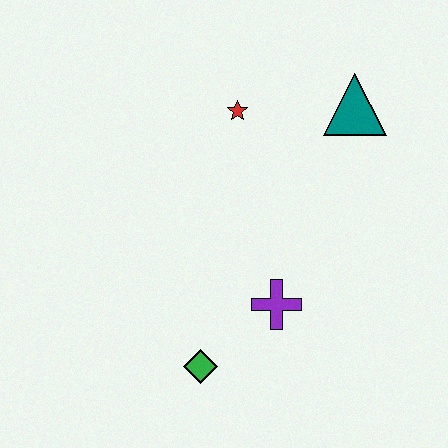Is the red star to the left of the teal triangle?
Yes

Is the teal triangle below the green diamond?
No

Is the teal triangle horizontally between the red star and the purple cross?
No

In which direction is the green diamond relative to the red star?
The green diamond is below the red star.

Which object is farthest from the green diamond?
The teal triangle is farthest from the green diamond.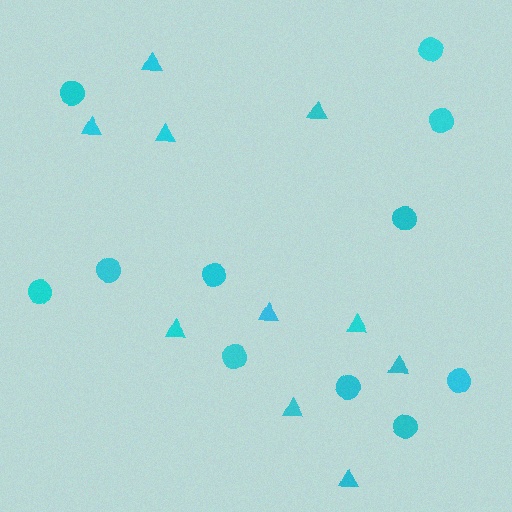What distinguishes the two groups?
There are 2 groups: one group of triangles (10) and one group of circles (11).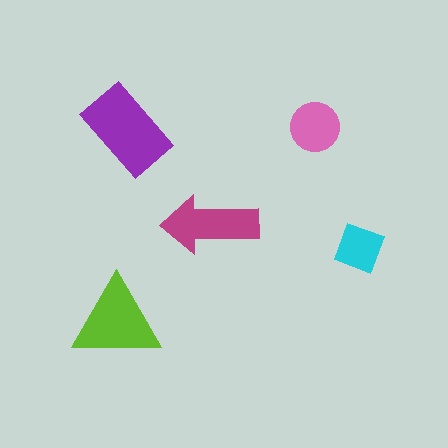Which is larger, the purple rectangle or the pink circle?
The purple rectangle.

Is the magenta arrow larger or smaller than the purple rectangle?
Smaller.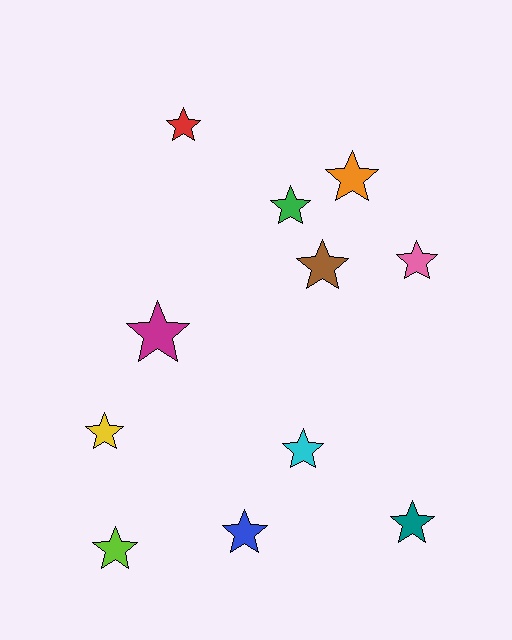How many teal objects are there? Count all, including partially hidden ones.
There is 1 teal object.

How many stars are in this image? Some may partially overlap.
There are 11 stars.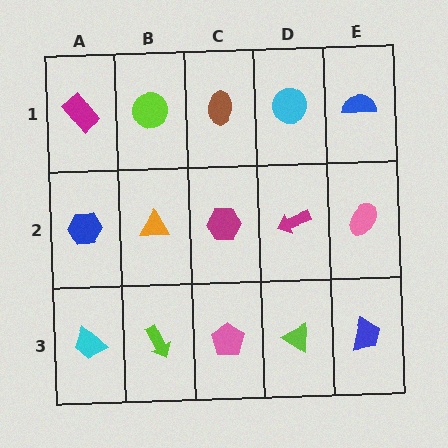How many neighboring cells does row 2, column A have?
3.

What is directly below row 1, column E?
A pink ellipse.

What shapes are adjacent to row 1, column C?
A magenta hexagon (row 2, column C), a lime circle (row 1, column B), a cyan circle (row 1, column D).